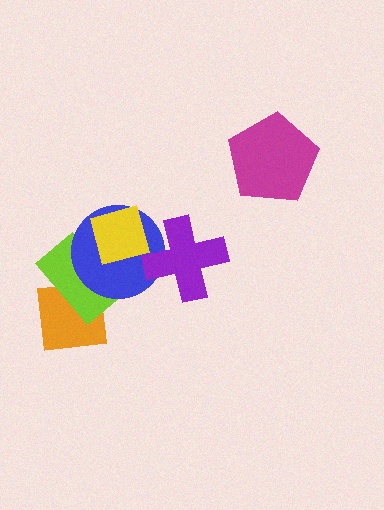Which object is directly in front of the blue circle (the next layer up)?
The yellow diamond is directly in front of the blue circle.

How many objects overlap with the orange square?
1 object overlaps with the orange square.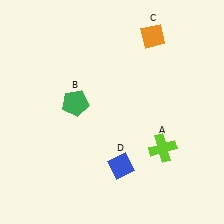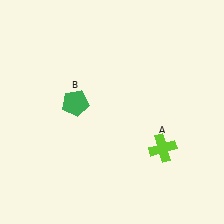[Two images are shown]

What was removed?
The blue diamond (D), the orange diamond (C) were removed in Image 2.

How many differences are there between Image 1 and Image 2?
There are 2 differences between the two images.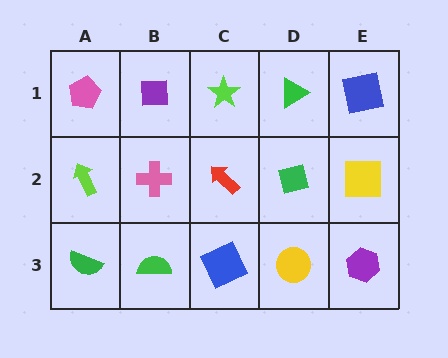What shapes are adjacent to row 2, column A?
A pink pentagon (row 1, column A), a green semicircle (row 3, column A), a pink cross (row 2, column B).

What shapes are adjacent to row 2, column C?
A lime star (row 1, column C), a blue square (row 3, column C), a pink cross (row 2, column B), a green square (row 2, column D).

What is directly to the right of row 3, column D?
A purple hexagon.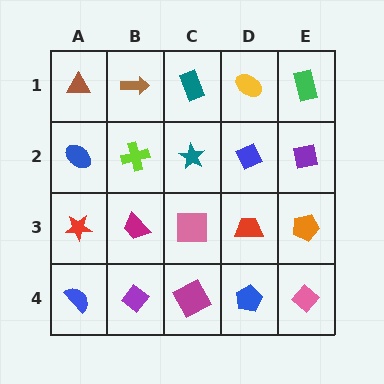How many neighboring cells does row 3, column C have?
4.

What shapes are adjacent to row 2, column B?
A brown arrow (row 1, column B), a magenta trapezoid (row 3, column B), a blue ellipse (row 2, column A), a teal star (row 2, column C).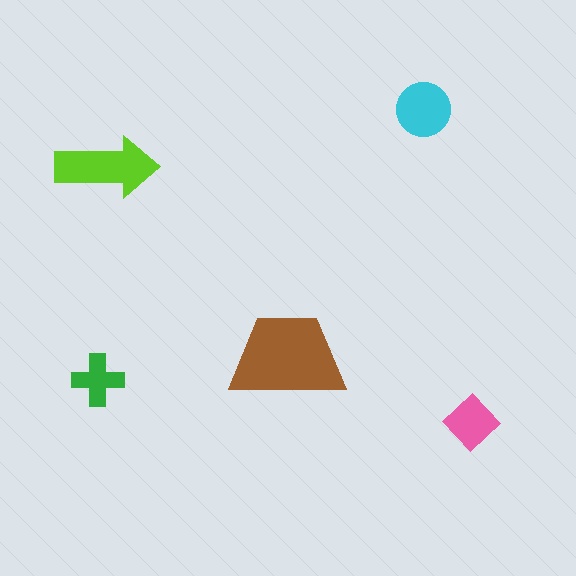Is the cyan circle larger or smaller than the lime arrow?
Smaller.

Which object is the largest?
The brown trapezoid.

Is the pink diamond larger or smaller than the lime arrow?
Smaller.